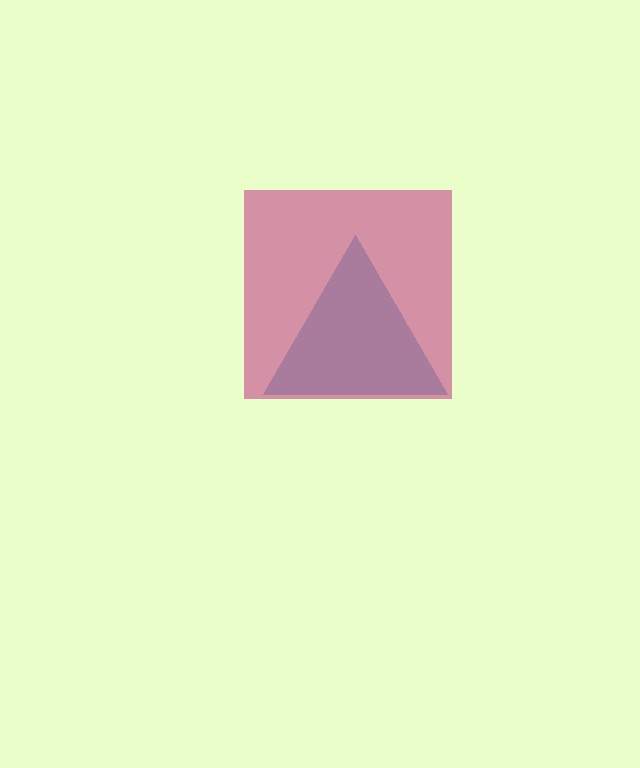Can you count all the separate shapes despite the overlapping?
Yes, there are 2 separate shapes.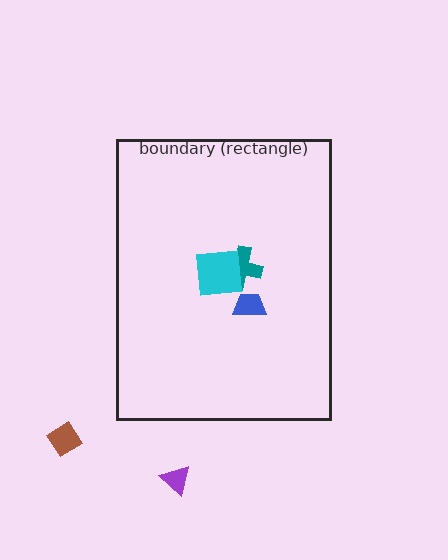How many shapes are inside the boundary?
3 inside, 2 outside.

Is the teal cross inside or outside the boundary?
Inside.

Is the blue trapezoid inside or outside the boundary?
Inside.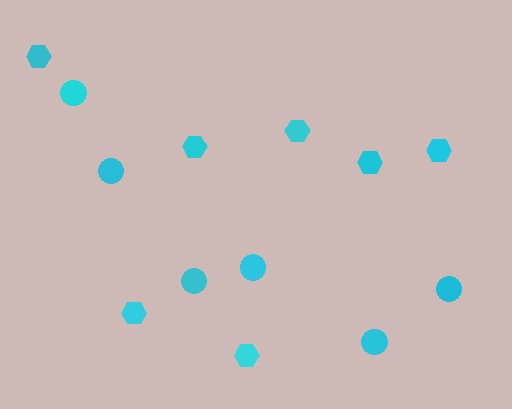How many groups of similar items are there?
There are 2 groups: one group of circles (6) and one group of hexagons (7).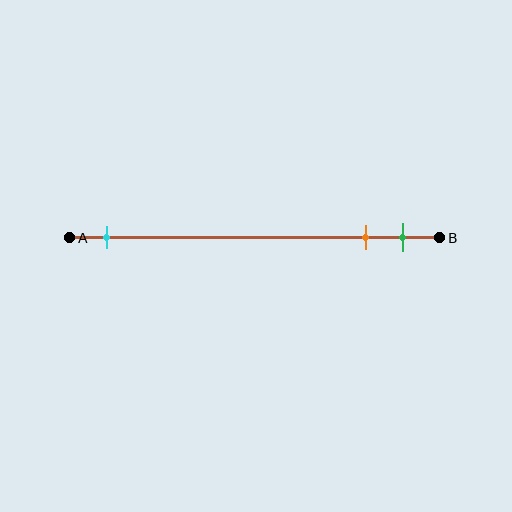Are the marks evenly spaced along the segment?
No, the marks are not evenly spaced.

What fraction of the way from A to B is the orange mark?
The orange mark is approximately 80% (0.8) of the way from A to B.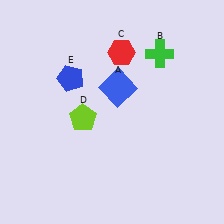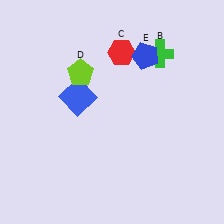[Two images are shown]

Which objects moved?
The objects that moved are: the blue square (A), the lime pentagon (D), the blue pentagon (E).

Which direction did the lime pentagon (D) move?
The lime pentagon (D) moved up.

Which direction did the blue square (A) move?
The blue square (A) moved left.